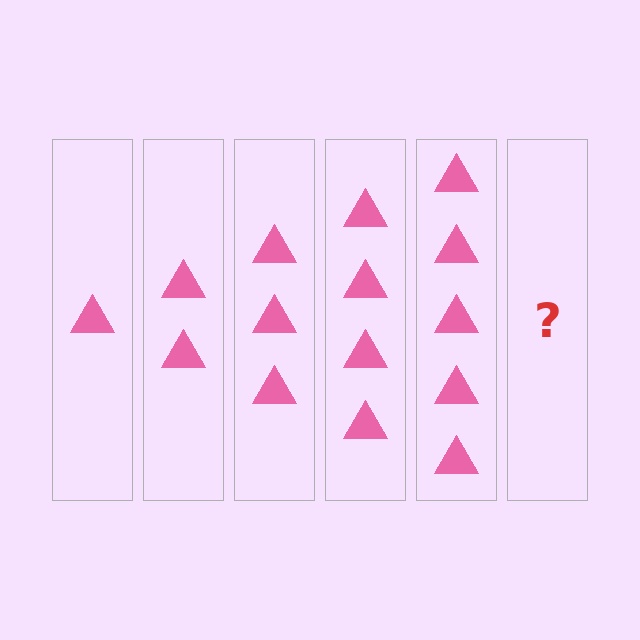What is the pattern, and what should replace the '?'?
The pattern is that each step adds one more triangle. The '?' should be 6 triangles.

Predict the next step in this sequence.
The next step is 6 triangles.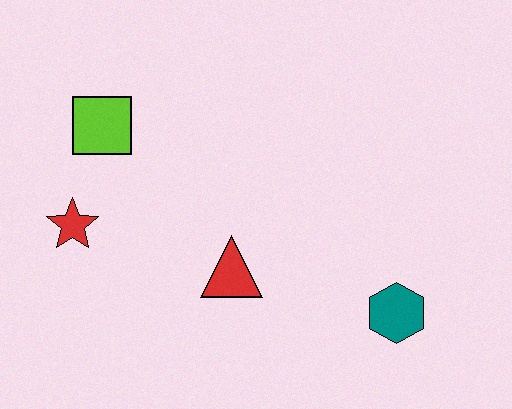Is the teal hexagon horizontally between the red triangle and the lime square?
No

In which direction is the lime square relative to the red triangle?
The lime square is above the red triangle.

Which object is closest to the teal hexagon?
The red triangle is closest to the teal hexagon.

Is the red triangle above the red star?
No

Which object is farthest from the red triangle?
The lime square is farthest from the red triangle.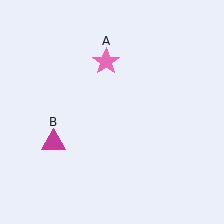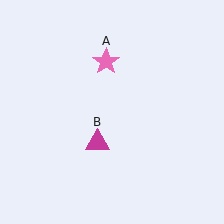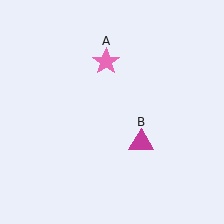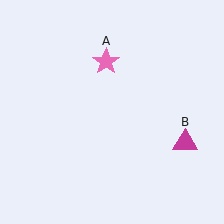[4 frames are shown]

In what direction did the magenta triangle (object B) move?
The magenta triangle (object B) moved right.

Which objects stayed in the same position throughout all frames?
Pink star (object A) remained stationary.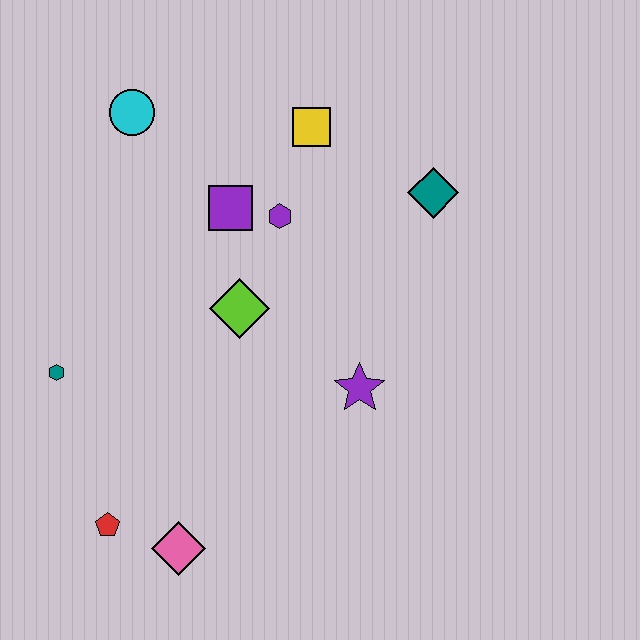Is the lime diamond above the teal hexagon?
Yes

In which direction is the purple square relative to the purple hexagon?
The purple square is to the left of the purple hexagon.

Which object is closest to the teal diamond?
The yellow square is closest to the teal diamond.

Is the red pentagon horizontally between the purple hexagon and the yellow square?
No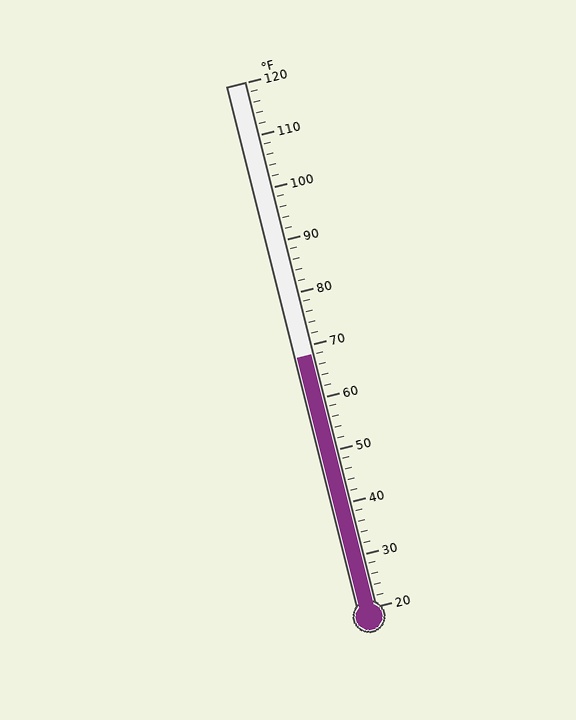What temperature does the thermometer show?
The thermometer shows approximately 68°F.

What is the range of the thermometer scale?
The thermometer scale ranges from 20°F to 120°F.